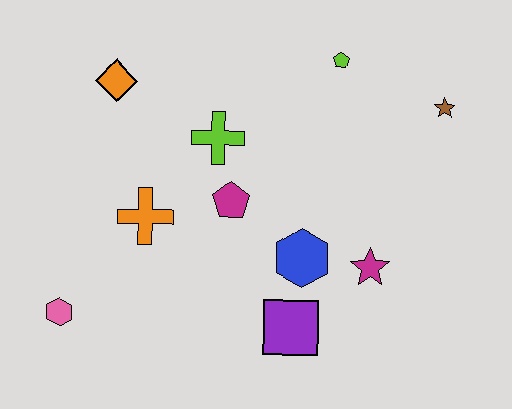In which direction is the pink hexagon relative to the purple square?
The pink hexagon is to the left of the purple square.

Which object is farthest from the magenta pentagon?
The brown star is farthest from the magenta pentagon.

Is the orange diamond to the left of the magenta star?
Yes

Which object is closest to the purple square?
The blue hexagon is closest to the purple square.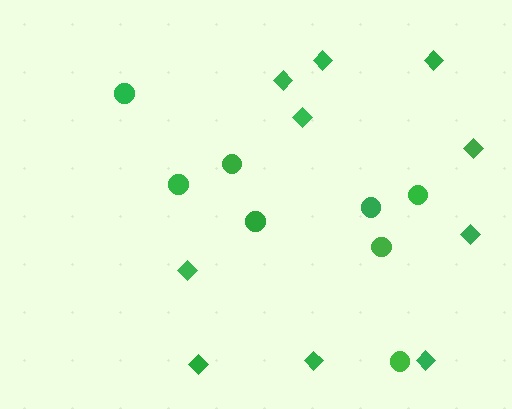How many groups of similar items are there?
There are 2 groups: one group of circles (8) and one group of diamonds (10).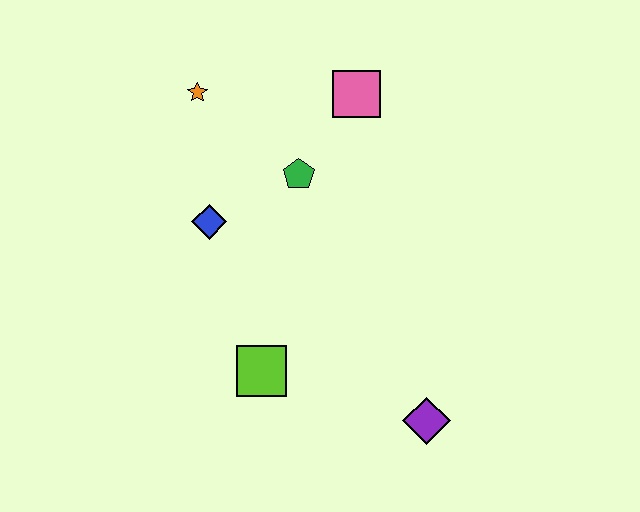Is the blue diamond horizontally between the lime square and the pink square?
No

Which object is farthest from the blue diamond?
The purple diamond is farthest from the blue diamond.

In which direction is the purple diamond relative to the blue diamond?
The purple diamond is to the right of the blue diamond.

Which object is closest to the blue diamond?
The green pentagon is closest to the blue diamond.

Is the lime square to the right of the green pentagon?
No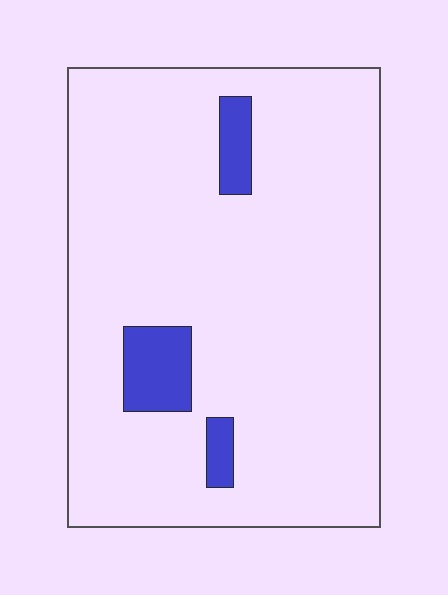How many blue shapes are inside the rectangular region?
3.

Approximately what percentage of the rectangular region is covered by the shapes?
Approximately 10%.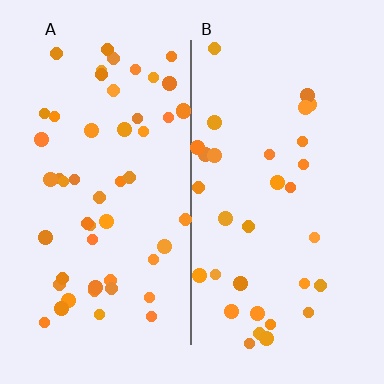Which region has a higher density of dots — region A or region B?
A (the left).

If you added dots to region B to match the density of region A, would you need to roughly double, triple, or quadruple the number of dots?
Approximately double.